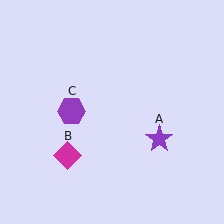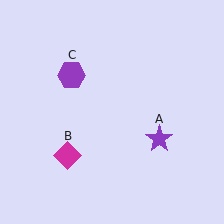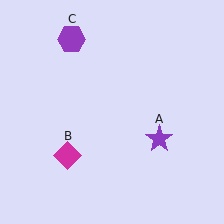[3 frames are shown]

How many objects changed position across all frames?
1 object changed position: purple hexagon (object C).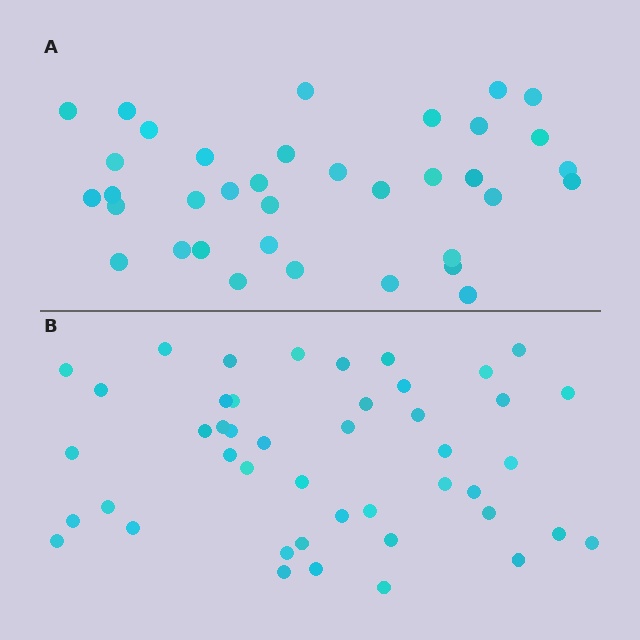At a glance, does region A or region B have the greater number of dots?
Region B (the bottom region) has more dots.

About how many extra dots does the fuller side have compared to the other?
Region B has roughly 8 or so more dots than region A.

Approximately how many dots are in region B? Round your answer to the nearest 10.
About 40 dots. (The exact count is 45, which rounds to 40.)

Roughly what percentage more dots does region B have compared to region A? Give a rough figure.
About 25% more.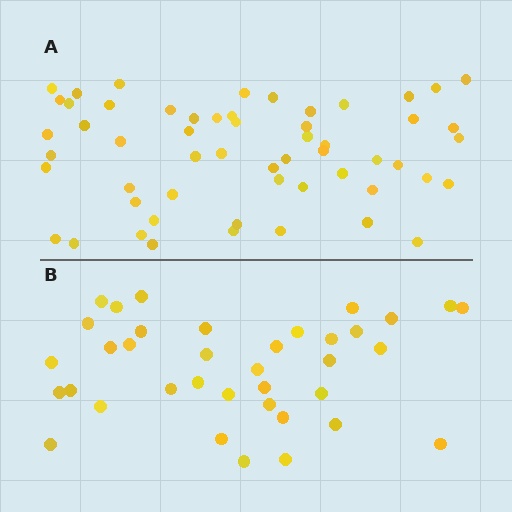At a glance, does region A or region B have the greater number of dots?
Region A (the top region) has more dots.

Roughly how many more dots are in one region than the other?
Region A has approximately 20 more dots than region B.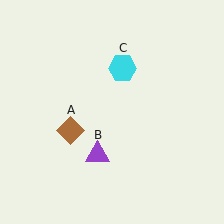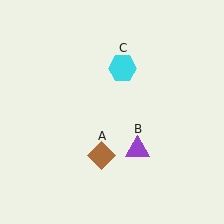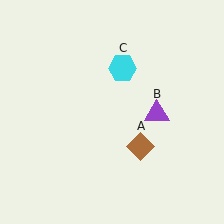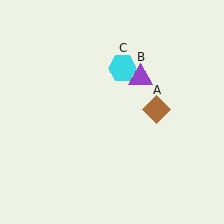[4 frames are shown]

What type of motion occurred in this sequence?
The brown diamond (object A), purple triangle (object B) rotated counterclockwise around the center of the scene.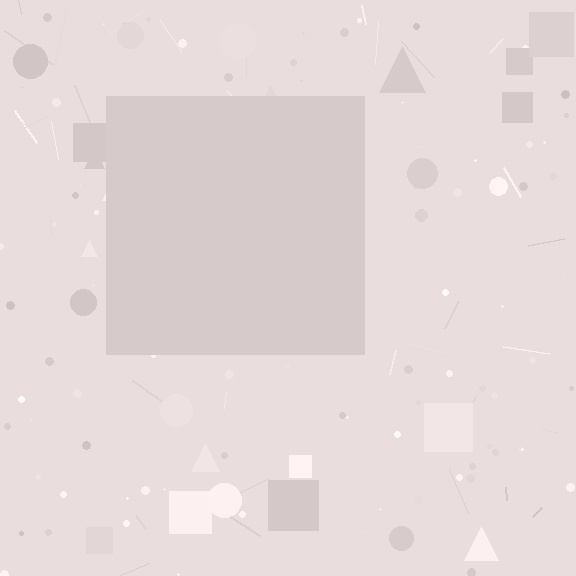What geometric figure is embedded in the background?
A square is embedded in the background.